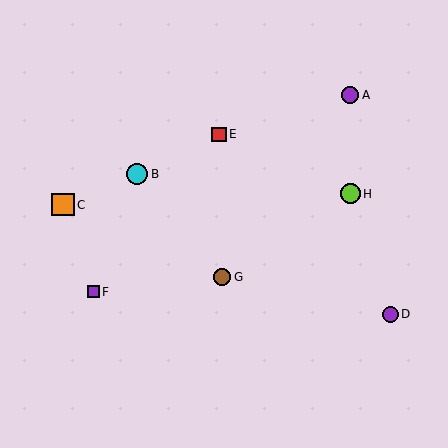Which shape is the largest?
The orange square (labeled C) is the largest.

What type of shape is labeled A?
Shape A is a purple circle.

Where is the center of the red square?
The center of the red square is at (219, 134).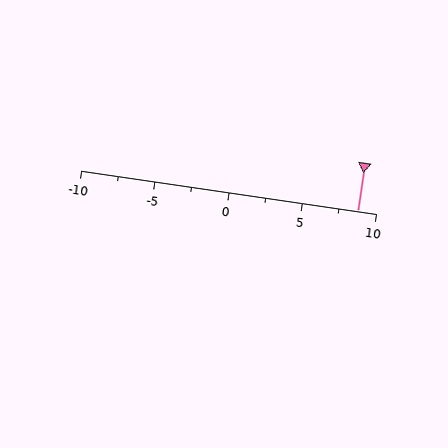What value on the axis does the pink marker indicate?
The marker indicates approximately 8.8.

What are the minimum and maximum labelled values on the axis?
The axis runs from -10 to 10.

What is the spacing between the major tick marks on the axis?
The major ticks are spaced 5 apart.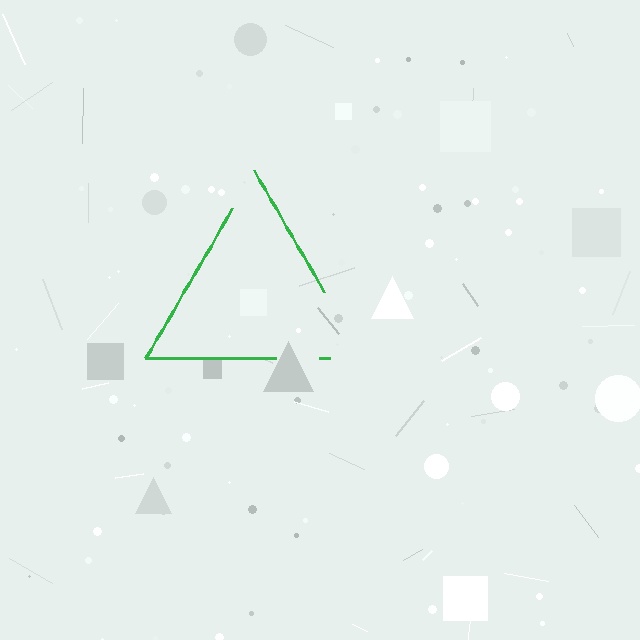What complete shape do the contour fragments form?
The contour fragments form a triangle.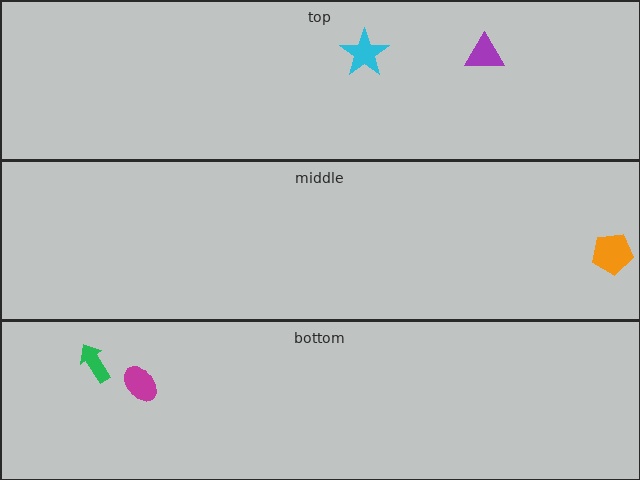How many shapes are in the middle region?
1.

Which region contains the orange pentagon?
The middle region.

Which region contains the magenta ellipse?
The bottom region.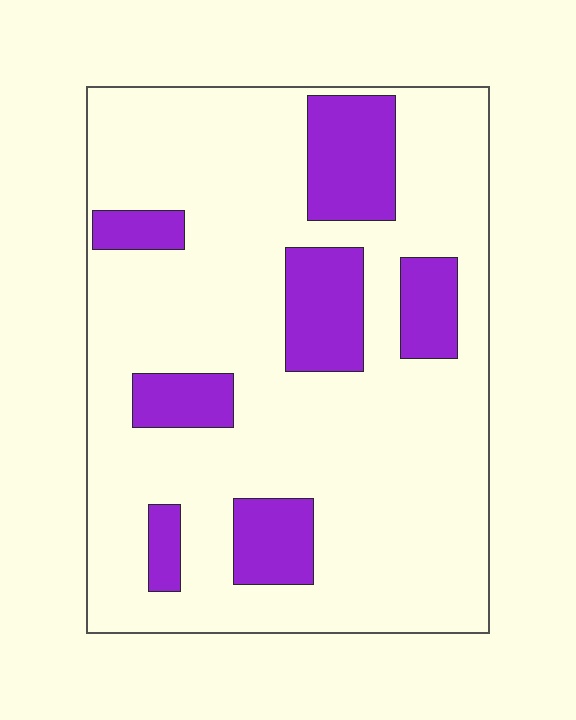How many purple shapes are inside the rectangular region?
7.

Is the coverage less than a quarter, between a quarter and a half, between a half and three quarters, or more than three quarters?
Less than a quarter.